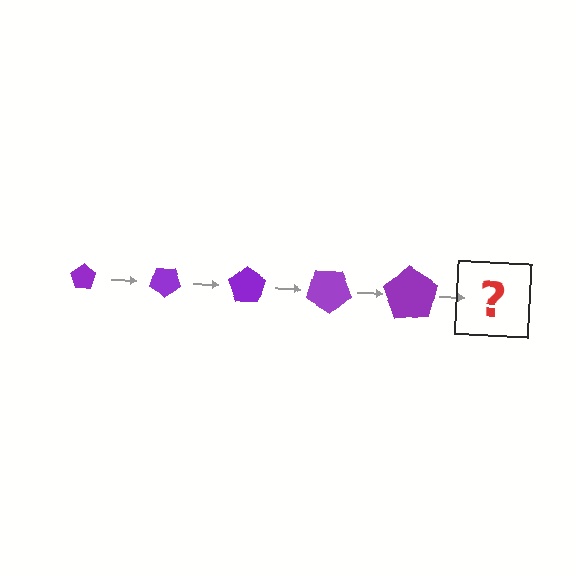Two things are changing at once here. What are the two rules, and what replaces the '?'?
The two rules are that the pentagon grows larger each step and it rotates 35 degrees each step. The '?' should be a pentagon, larger than the previous one and rotated 175 degrees from the start.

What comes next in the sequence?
The next element should be a pentagon, larger than the previous one and rotated 175 degrees from the start.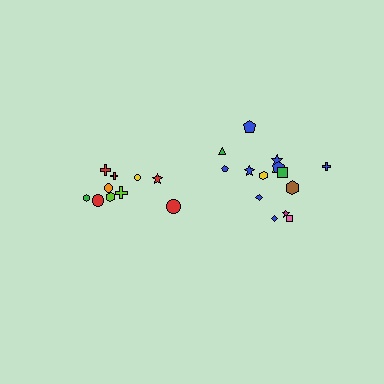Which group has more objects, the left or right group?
The right group.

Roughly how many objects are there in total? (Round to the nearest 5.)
Roughly 25 objects in total.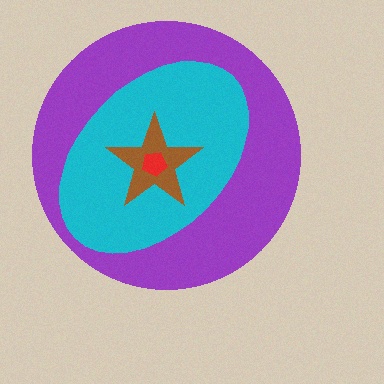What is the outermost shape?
The purple circle.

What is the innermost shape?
The red pentagon.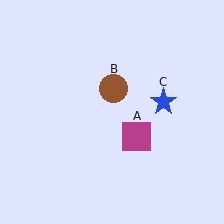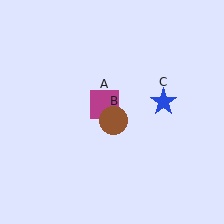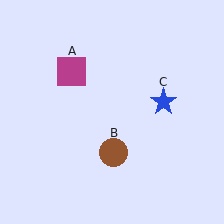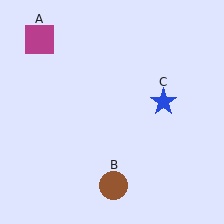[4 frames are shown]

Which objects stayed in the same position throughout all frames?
Blue star (object C) remained stationary.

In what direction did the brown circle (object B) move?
The brown circle (object B) moved down.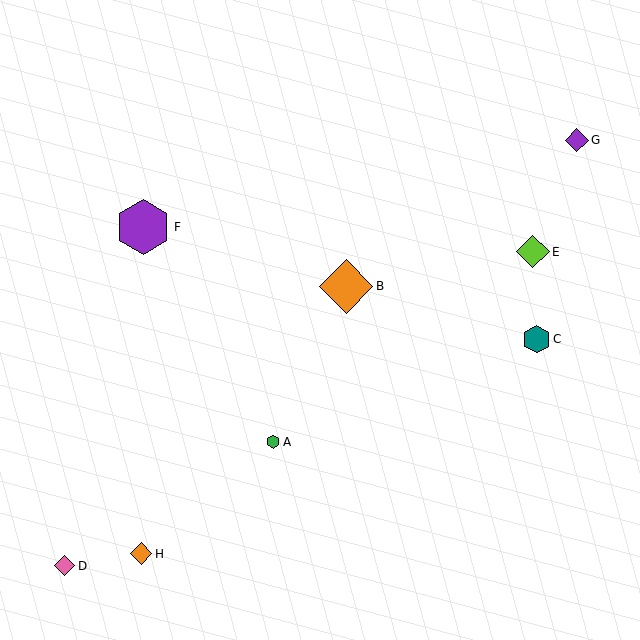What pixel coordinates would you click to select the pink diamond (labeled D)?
Click at (65, 566) to select the pink diamond D.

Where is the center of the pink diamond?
The center of the pink diamond is at (65, 566).